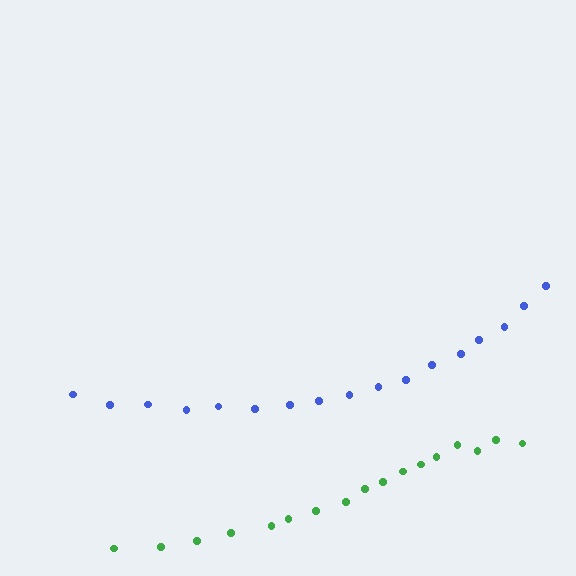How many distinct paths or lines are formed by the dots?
There are 2 distinct paths.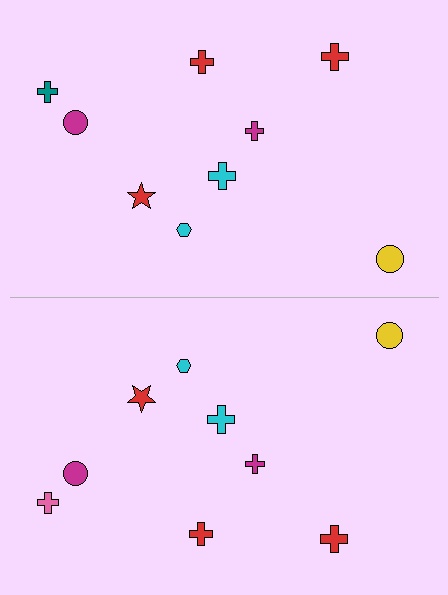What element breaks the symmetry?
The pink cross on the bottom side breaks the symmetry — its mirror counterpart is teal.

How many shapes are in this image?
There are 18 shapes in this image.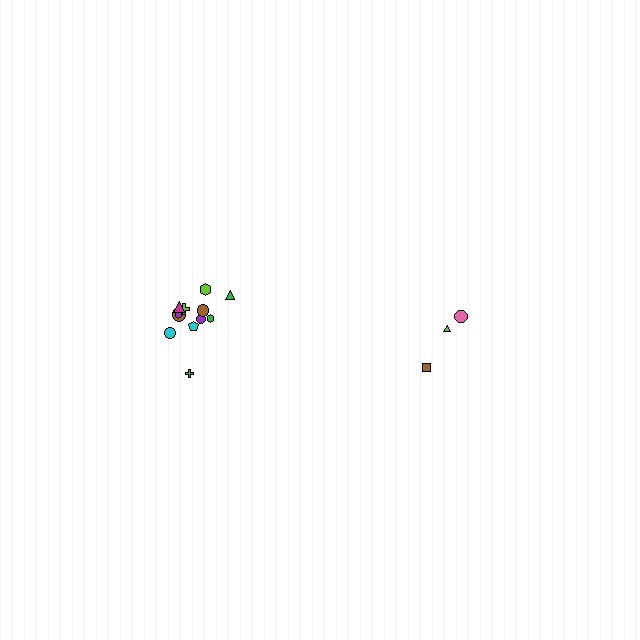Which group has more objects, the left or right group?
The left group.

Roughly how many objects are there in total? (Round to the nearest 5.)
Roughly 15 objects in total.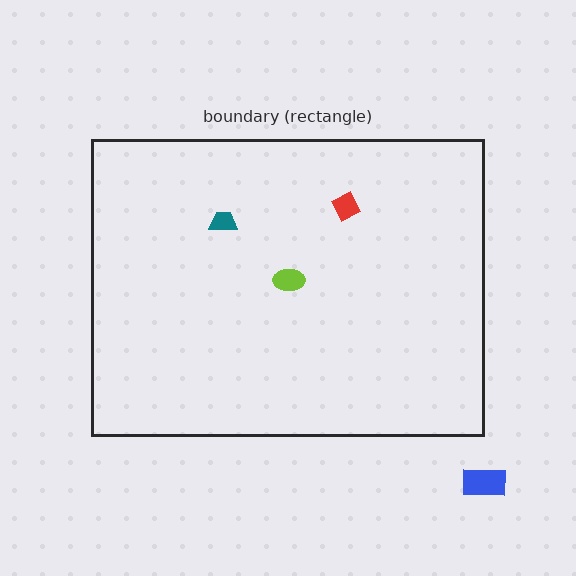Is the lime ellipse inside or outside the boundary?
Inside.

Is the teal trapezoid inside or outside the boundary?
Inside.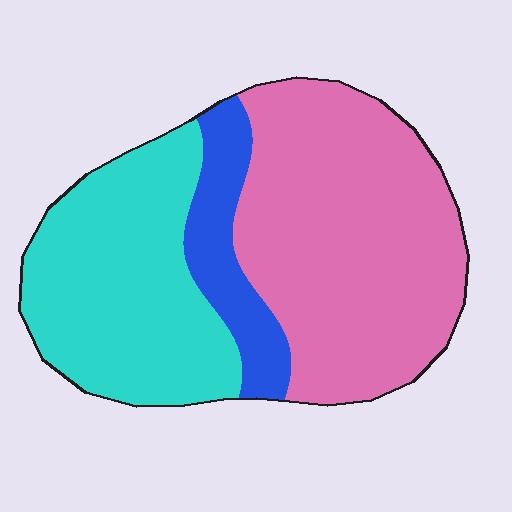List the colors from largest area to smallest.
From largest to smallest: pink, cyan, blue.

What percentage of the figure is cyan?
Cyan takes up about three eighths (3/8) of the figure.